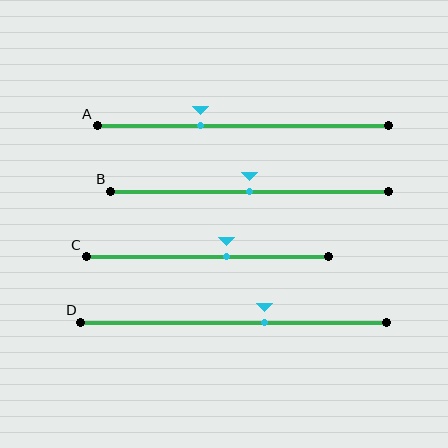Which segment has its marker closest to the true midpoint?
Segment B has its marker closest to the true midpoint.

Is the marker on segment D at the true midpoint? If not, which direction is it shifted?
No, the marker on segment D is shifted to the right by about 10% of the segment length.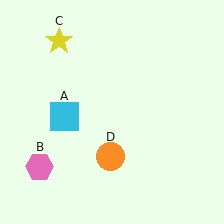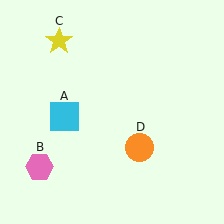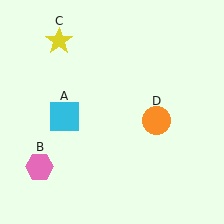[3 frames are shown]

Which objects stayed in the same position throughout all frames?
Cyan square (object A) and pink hexagon (object B) and yellow star (object C) remained stationary.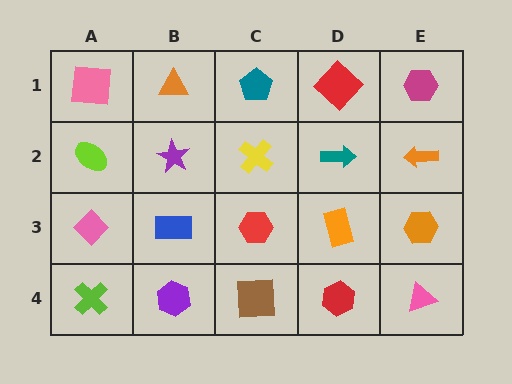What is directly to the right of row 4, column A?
A purple hexagon.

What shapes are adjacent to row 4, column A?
A pink diamond (row 3, column A), a purple hexagon (row 4, column B).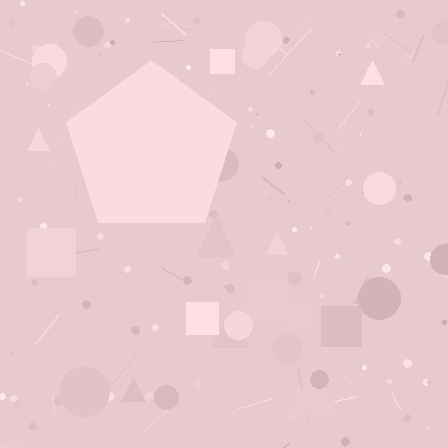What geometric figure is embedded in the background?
A pentagon is embedded in the background.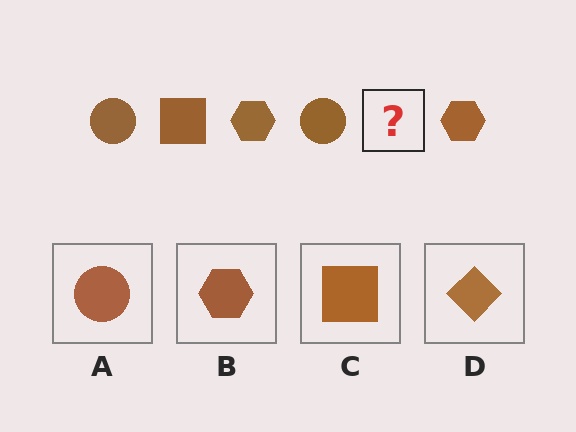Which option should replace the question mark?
Option C.